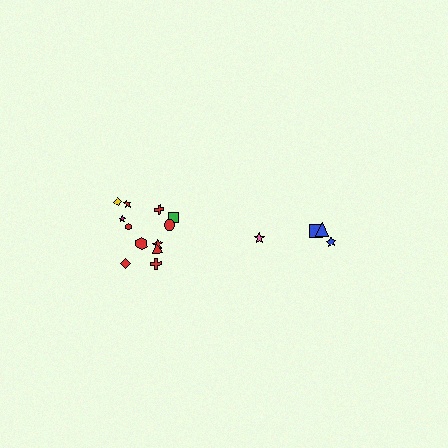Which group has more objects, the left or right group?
The left group.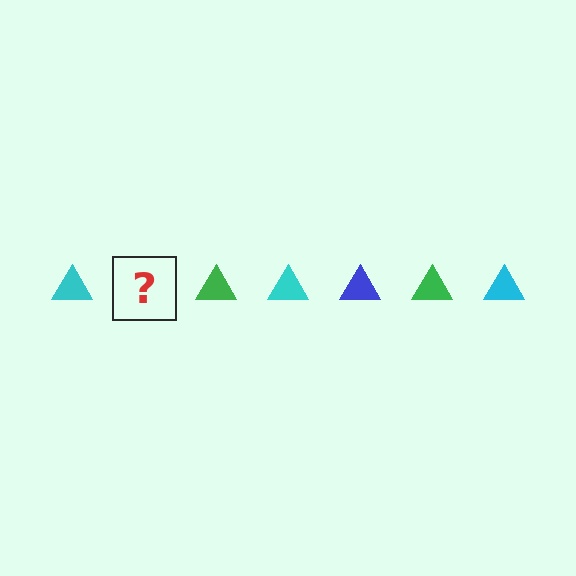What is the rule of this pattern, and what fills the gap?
The rule is that the pattern cycles through cyan, blue, green triangles. The gap should be filled with a blue triangle.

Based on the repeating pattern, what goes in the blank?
The blank should be a blue triangle.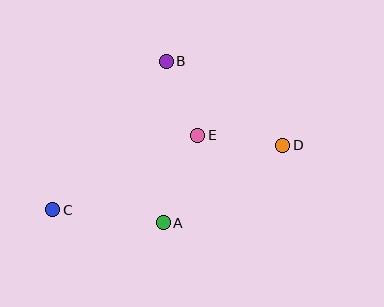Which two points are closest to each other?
Points B and E are closest to each other.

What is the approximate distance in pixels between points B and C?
The distance between B and C is approximately 187 pixels.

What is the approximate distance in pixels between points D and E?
The distance between D and E is approximately 86 pixels.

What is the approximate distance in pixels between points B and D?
The distance between B and D is approximately 144 pixels.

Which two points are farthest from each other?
Points C and D are farthest from each other.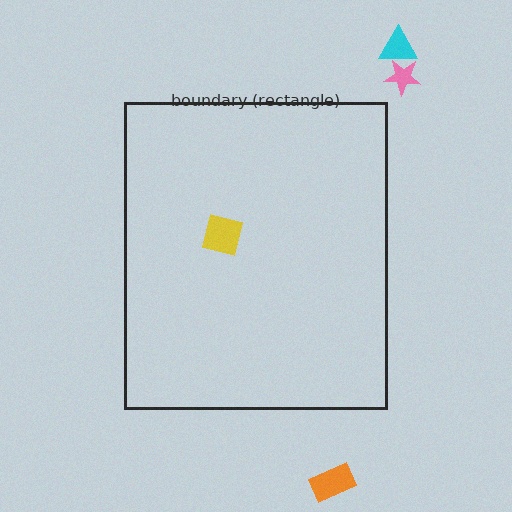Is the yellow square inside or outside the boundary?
Inside.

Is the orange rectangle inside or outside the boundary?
Outside.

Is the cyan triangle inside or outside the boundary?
Outside.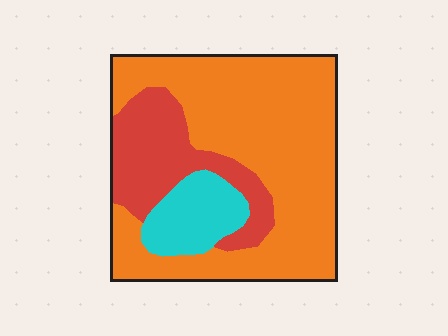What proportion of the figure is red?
Red covers roughly 20% of the figure.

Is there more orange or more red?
Orange.